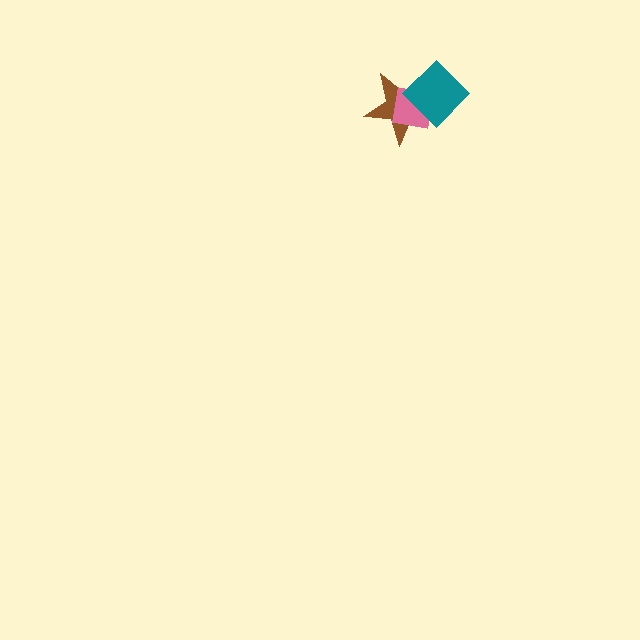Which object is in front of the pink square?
The teal diamond is in front of the pink square.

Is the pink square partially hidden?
Yes, it is partially covered by another shape.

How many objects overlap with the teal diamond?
2 objects overlap with the teal diamond.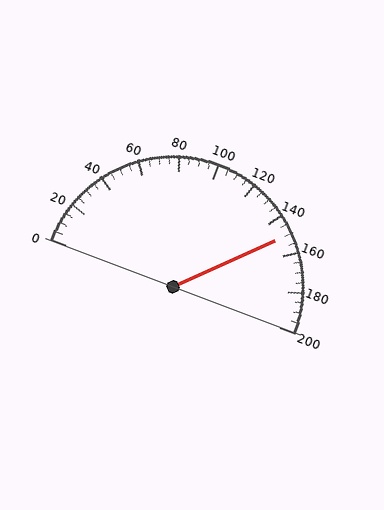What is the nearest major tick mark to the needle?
The nearest major tick mark is 160.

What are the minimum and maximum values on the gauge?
The gauge ranges from 0 to 200.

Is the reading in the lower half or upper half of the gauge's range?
The reading is in the upper half of the range (0 to 200).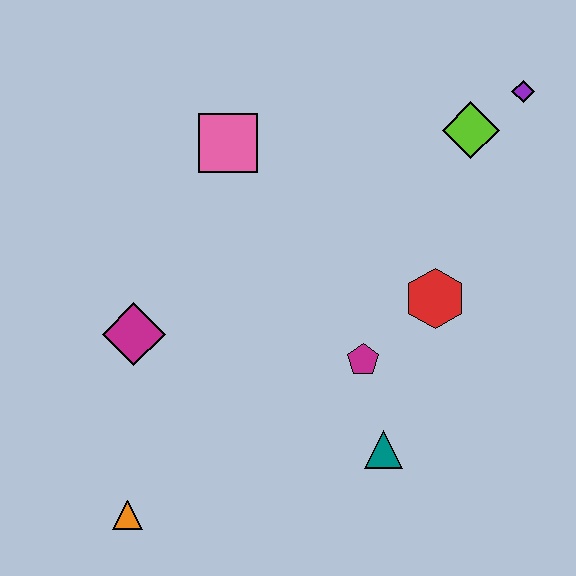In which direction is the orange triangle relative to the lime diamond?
The orange triangle is below the lime diamond.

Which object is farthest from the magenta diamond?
The purple diamond is farthest from the magenta diamond.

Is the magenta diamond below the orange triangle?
No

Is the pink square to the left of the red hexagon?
Yes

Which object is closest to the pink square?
The magenta diamond is closest to the pink square.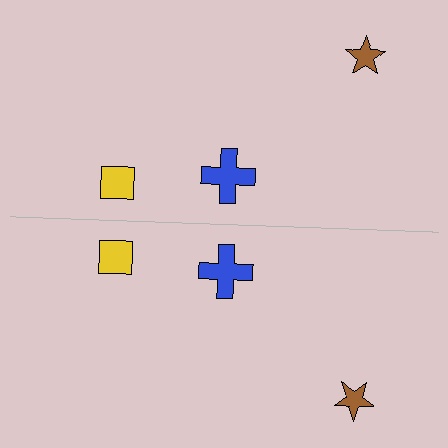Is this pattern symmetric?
Yes, this pattern has bilateral (reflection) symmetry.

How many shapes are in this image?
There are 6 shapes in this image.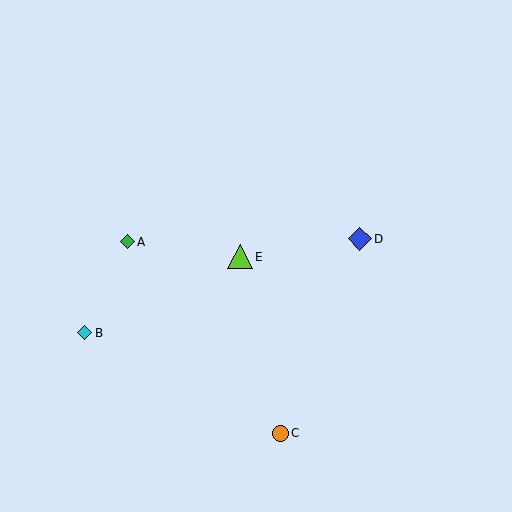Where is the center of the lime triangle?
The center of the lime triangle is at (240, 257).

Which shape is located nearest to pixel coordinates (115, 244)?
The green diamond (labeled A) at (127, 242) is nearest to that location.